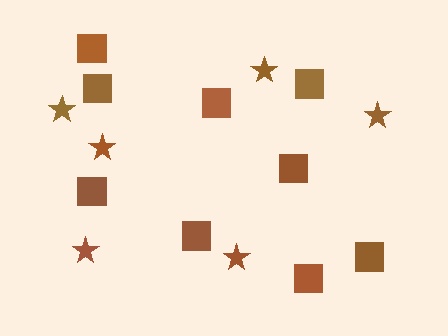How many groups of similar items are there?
There are 2 groups: one group of stars (6) and one group of squares (9).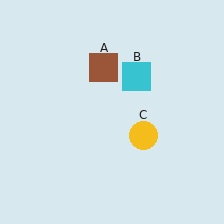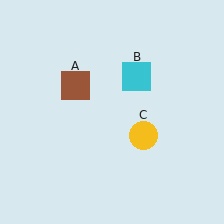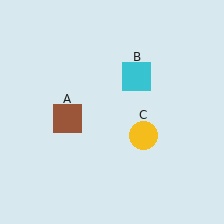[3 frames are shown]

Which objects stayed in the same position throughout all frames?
Cyan square (object B) and yellow circle (object C) remained stationary.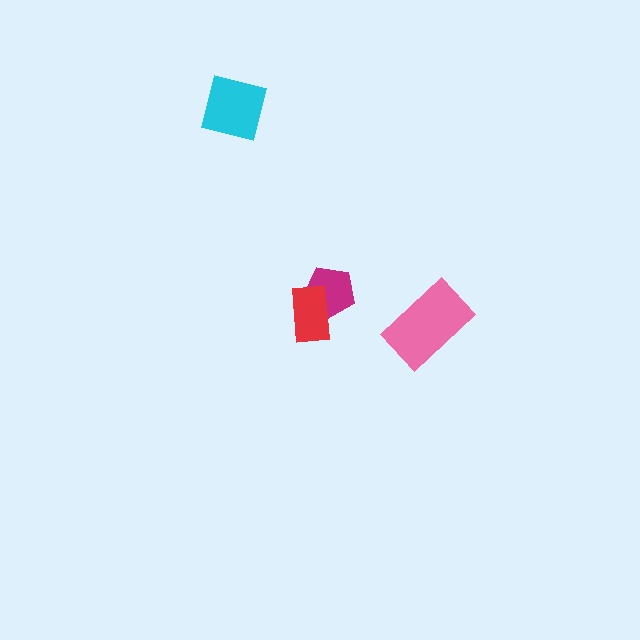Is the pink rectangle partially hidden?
No, no other shape covers it.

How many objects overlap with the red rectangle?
1 object overlaps with the red rectangle.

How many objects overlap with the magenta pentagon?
1 object overlaps with the magenta pentagon.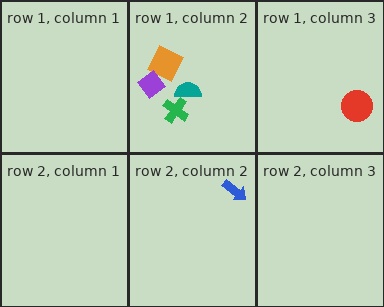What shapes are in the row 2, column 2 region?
The blue arrow.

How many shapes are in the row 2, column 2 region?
1.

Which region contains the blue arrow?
The row 2, column 2 region.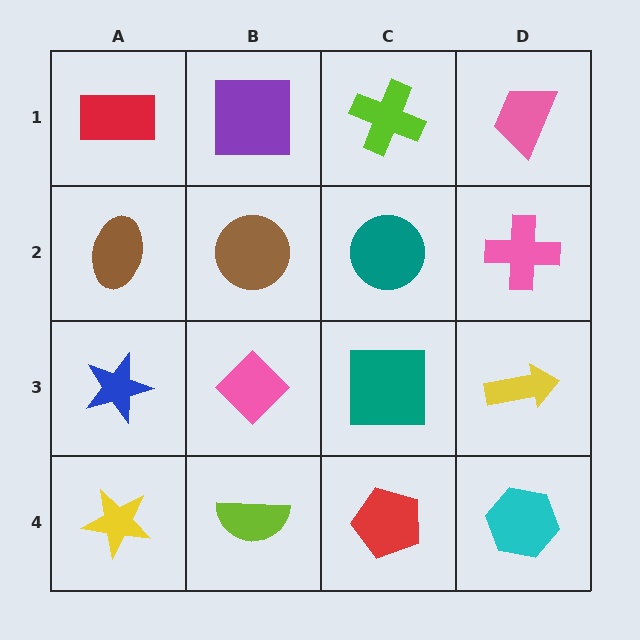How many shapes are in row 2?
4 shapes.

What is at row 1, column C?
A lime cross.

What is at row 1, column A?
A red rectangle.